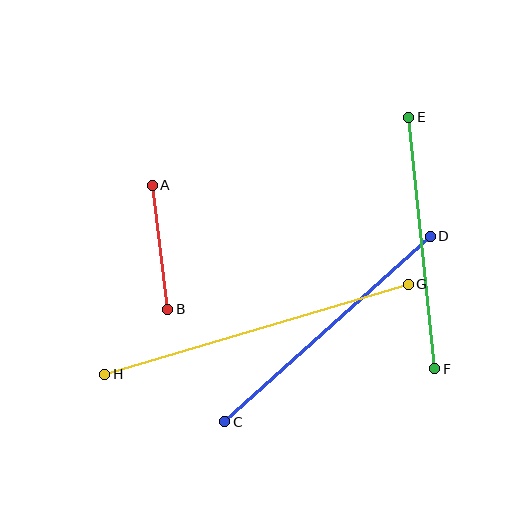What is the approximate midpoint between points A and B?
The midpoint is at approximately (160, 247) pixels.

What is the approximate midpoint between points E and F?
The midpoint is at approximately (422, 243) pixels.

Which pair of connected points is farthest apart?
Points G and H are farthest apart.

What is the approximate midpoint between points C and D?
The midpoint is at approximately (327, 329) pixels.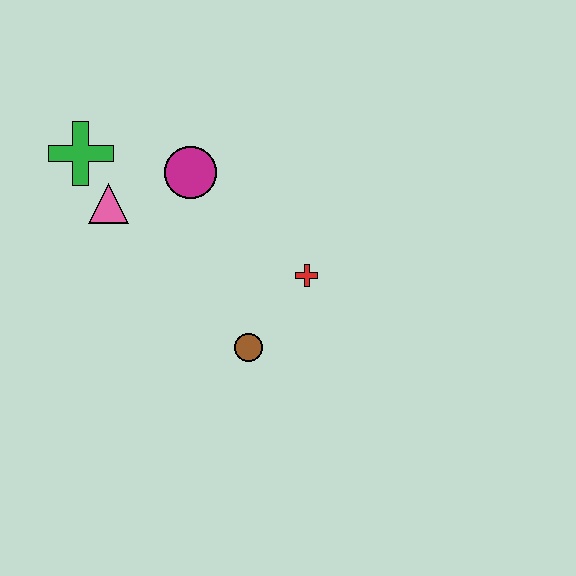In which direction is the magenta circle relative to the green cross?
The magenta circle is to the right of the green cross.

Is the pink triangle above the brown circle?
Yes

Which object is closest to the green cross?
The pink triangle is closest to the green cross.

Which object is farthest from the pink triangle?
The red cross is farthest from the pink triangle.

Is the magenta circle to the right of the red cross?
No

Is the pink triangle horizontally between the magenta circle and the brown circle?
No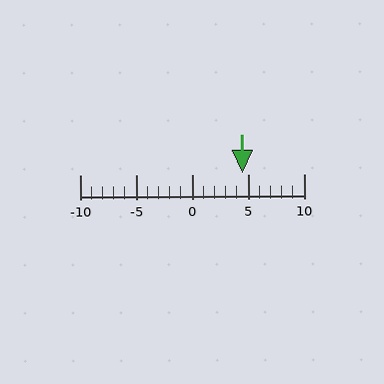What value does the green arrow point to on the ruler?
The green arrow points to approximately 4.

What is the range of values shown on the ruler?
The ruler shows values from -10 to 10.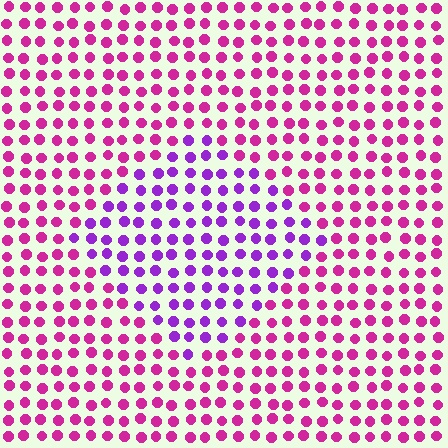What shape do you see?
I see a diamond.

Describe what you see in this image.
The image is filled with small magenta elements in a uniform arrangement. A diamond-shaped region is visible where the elements are tinted to a slightly different hue, forming a subtle color boundary.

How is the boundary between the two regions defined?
The boundary is defined purely by a slight shift in hue (about 38 degrees). Spacing, size, and orientation are identical on both sides.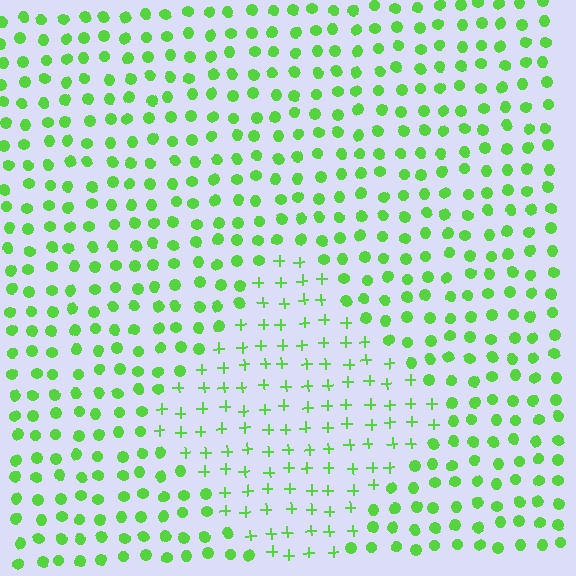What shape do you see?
I see a diamond.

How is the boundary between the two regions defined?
The boundary is defined by a change in element shape: plus signs inside vs. circles outside. All elements share the same color and spacing.